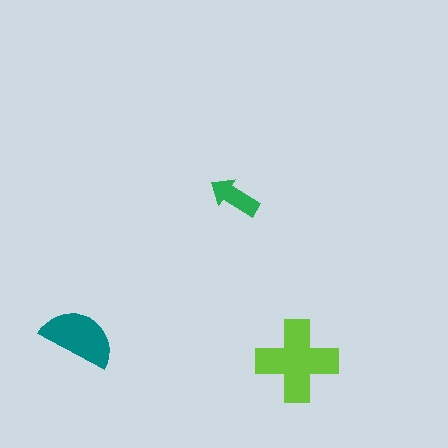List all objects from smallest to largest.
The green arrow, the teal semicircle, the lime cross.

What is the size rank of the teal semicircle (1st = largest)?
2nd.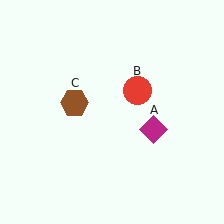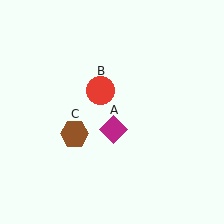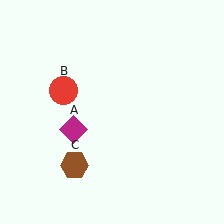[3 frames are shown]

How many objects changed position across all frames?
3 objects changed position: magenta diamond (object A), red circle (object B), brown hexagon (object C).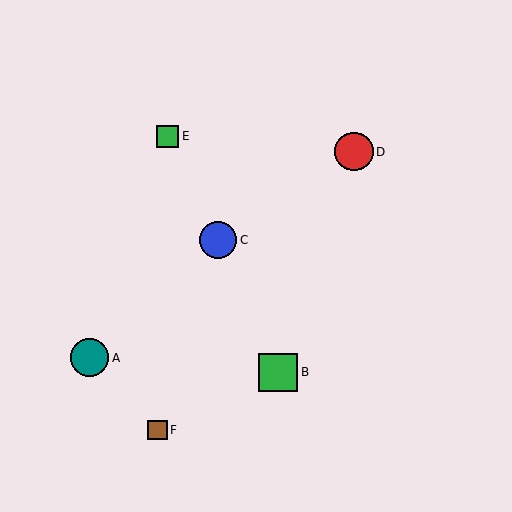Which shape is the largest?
The green square (labeled B) is the largest.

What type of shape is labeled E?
Shape E is a green square.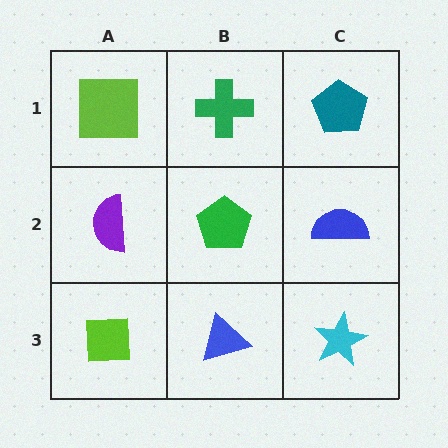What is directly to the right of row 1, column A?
A green cross.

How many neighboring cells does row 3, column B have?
3.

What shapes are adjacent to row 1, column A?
A purple semicircle (row 2, column A), a green cross (row 1, column B).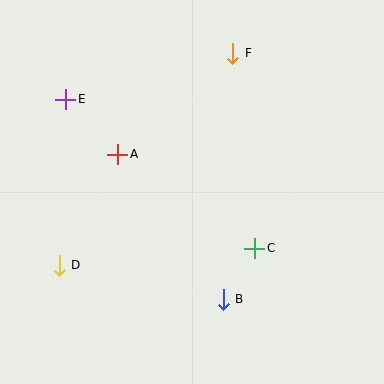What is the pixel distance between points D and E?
The distance between D and E is 166 pixels.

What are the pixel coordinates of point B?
Point B is at (223, 299).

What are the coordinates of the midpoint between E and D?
The midpoint between E and D is at (62, 182).